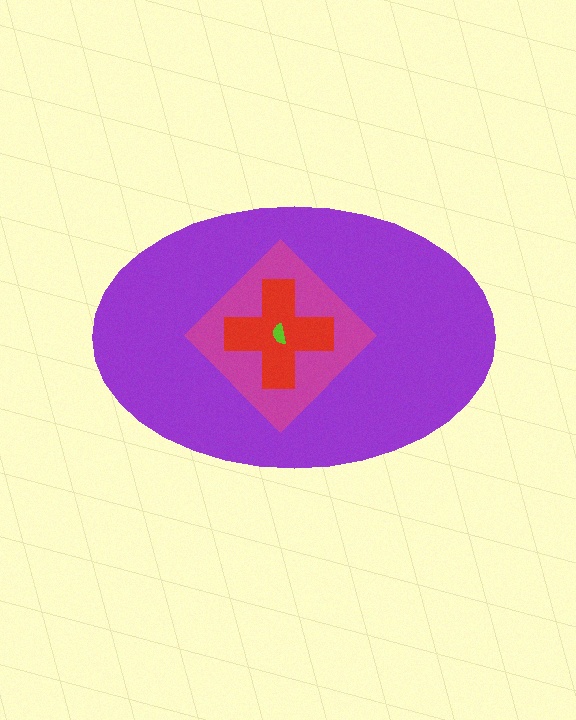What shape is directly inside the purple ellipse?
The magenta diamond.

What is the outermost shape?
The purple ellipse.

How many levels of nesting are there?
4.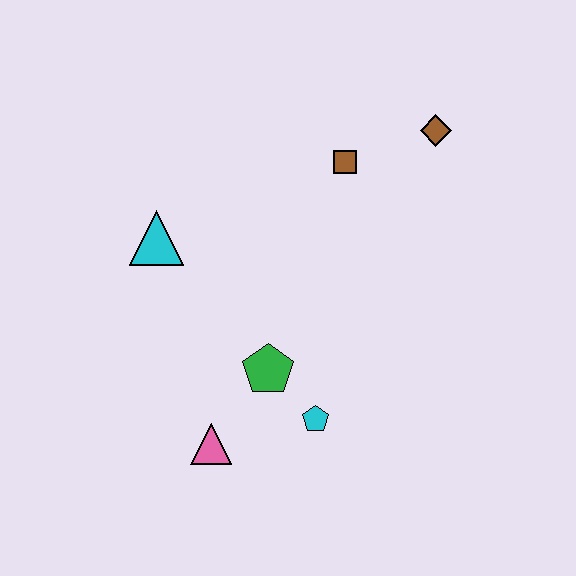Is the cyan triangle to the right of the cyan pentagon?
No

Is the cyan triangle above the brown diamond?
No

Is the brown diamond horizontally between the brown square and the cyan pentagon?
No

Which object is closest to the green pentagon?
The cyan pentagon is closest to the green pentagon.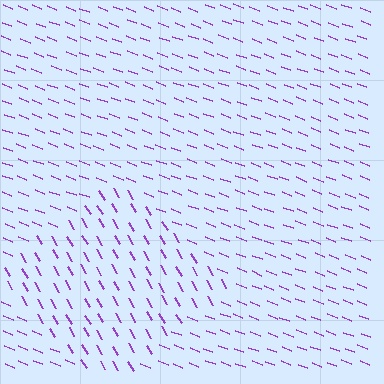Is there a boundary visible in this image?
Yes, there is a texture boundary formed by a change in line orientation.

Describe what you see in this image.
The image is filled with small purple line segments. A diamond region in the image has lines oriented differently from the surrounding lines, creating a visible texture boundary.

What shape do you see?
I see a diamond.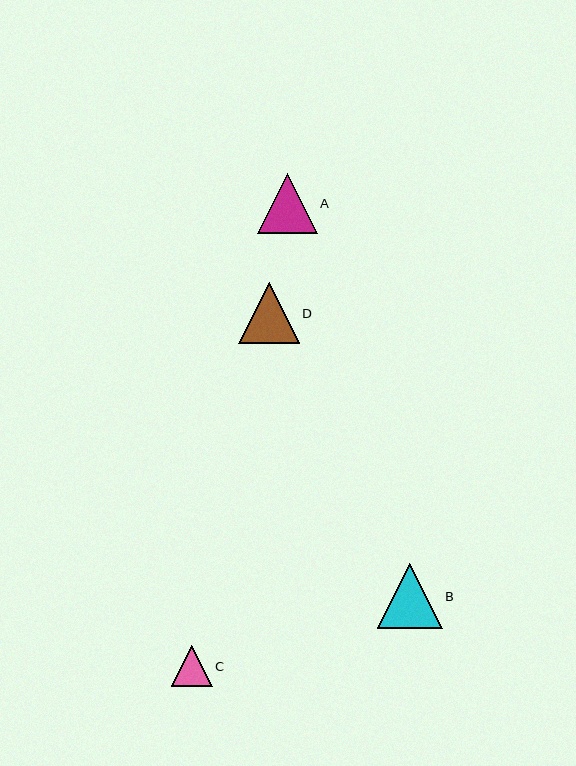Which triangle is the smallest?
Triangle C is the smallest with a size of approximately 41 pixels.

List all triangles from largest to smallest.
From largest to smallest: B, D, A, C.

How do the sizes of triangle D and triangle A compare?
Triangle D and triangle A are approximately the same size.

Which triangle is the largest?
Triangle B is the largest with a size of approximately 65 pixels.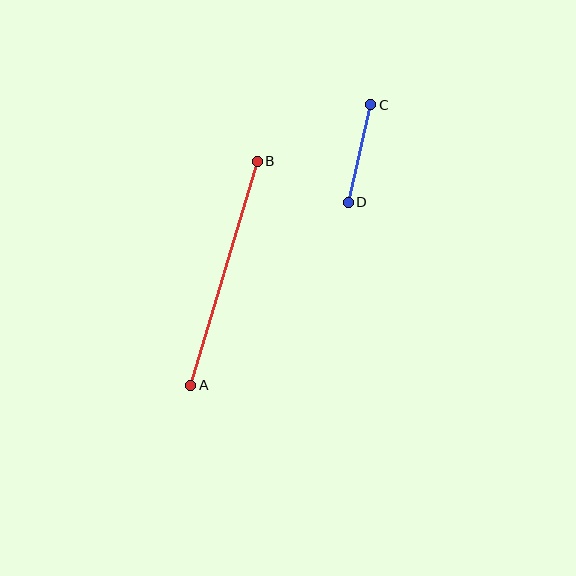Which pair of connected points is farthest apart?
Points A and B are farthest apart.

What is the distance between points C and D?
The distance is approximately 100 pixels.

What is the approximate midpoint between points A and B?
The midpoint is at approximately (224, 273) pixels.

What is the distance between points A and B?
The distance is approximately 234 pixels.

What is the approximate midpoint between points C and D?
The midpoint is at approximately (359, 153) pixels.